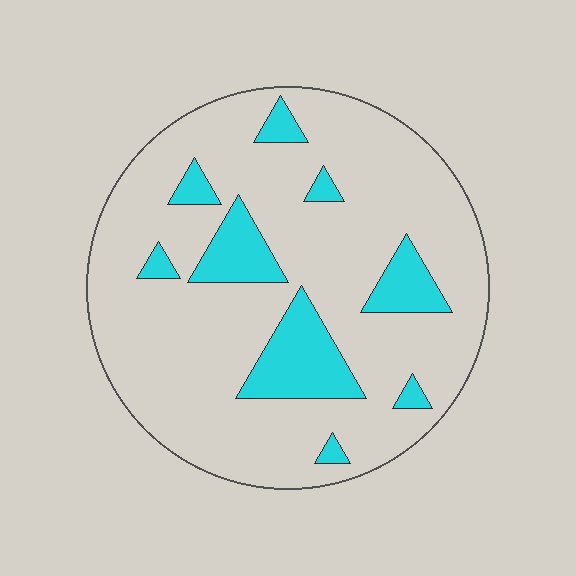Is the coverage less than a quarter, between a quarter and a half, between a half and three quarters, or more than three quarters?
Less than a quarter.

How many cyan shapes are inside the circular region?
9.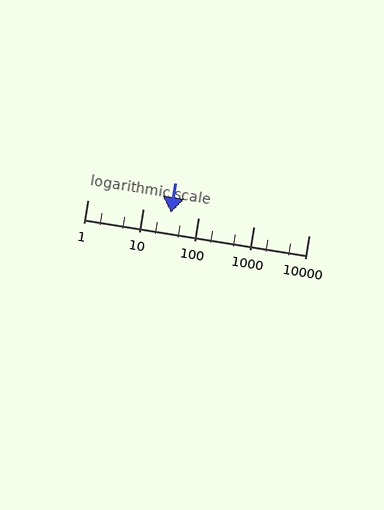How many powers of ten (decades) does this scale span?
The scale spans 4 decades, from 1 to 10000.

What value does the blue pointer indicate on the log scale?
The pointer indicates approximately 32.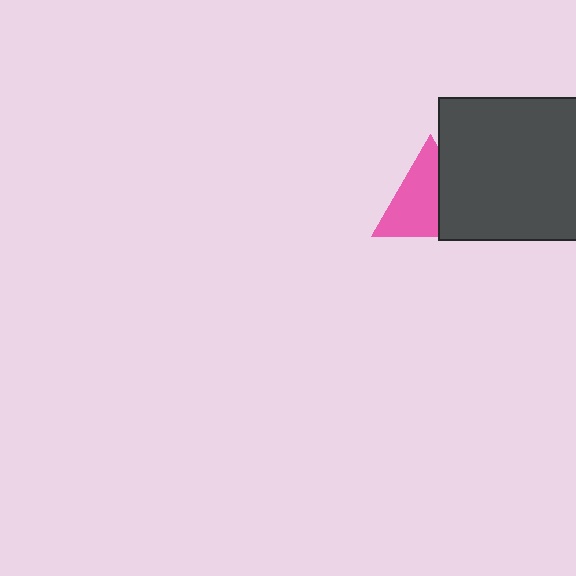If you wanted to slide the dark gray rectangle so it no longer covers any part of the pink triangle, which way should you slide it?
Slide it right — that is the most direct way to separate the two shapes.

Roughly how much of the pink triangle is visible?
About half of it is visible (roughly 61%).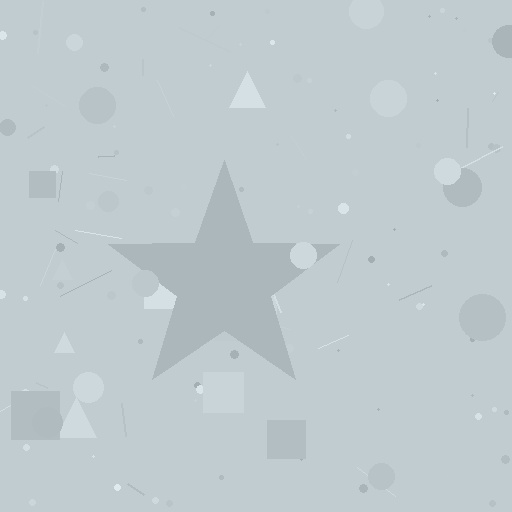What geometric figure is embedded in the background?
A star is embedded in the background.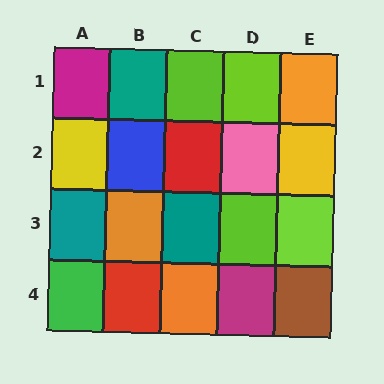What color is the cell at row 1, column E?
Orange.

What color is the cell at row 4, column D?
Magenta.